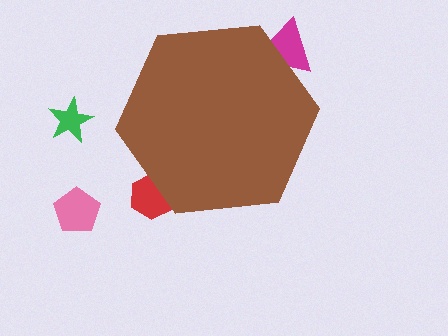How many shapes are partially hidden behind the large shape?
2 shapes are partially hidden.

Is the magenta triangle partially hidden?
Yes, the magenta triangle is partially hidden behind the brown hexagon.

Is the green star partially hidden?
No, the green star is fully visible.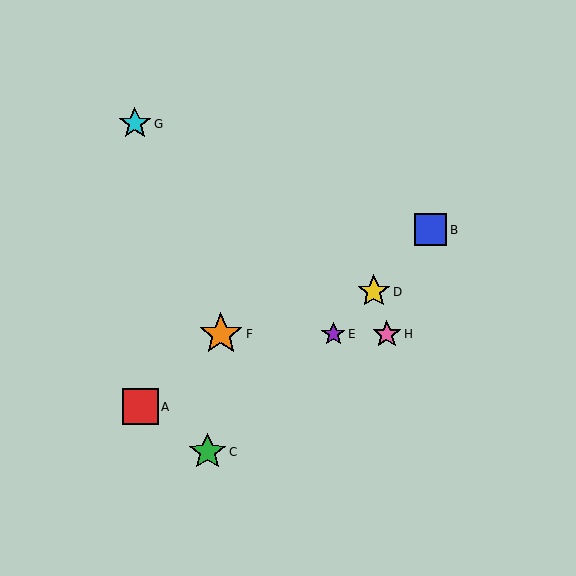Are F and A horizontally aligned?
No, F is at y≈334 and A is at y≈407.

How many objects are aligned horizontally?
3 objects (E, F, H) are aligned horizontally.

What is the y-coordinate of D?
Object D is at y≈292.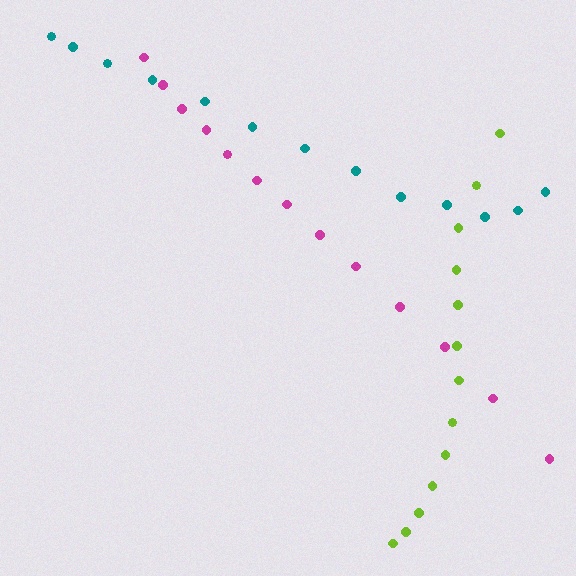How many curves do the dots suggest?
There are 3 distinct paths.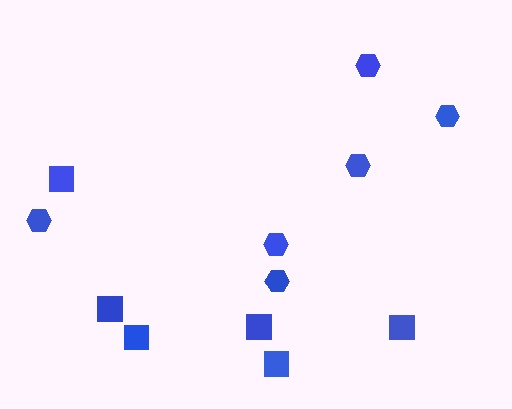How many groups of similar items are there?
There are 2 groups: one group of squares (6) and one group of hexagons (6).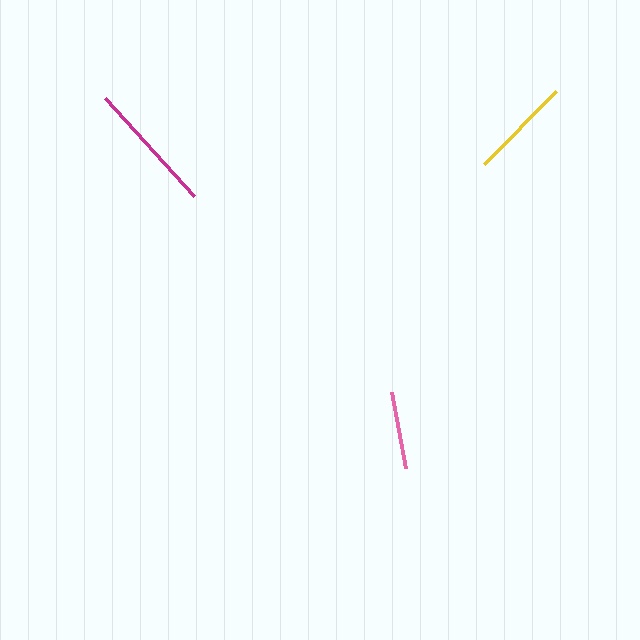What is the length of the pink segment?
The pink segment is approximately 78 pixels long.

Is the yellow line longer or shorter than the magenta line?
The magenta line is longer than the yellow line.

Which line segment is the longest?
The magenta line is the longest at approximately 132 pixels.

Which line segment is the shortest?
The pink line is the shortest at approximately 78 pixels.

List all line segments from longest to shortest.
From longest to shortest: magenta, yellow, pink.